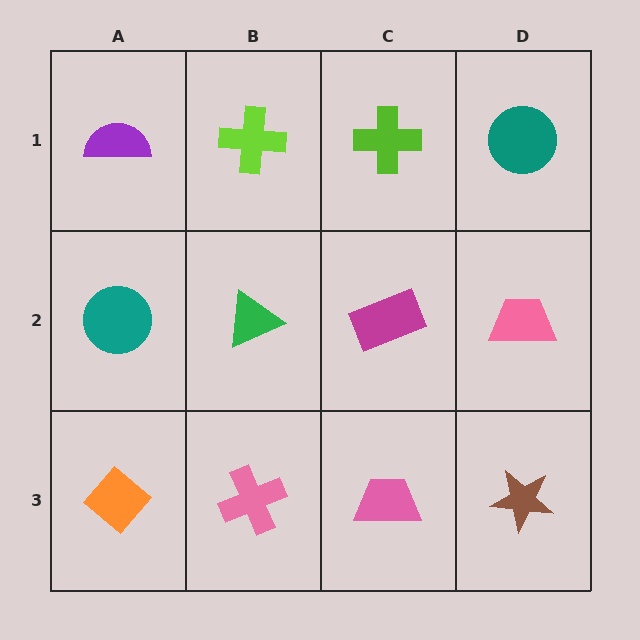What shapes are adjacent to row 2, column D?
A teal circle (row 1, column D), a brown star (row 3, column D), a magenta rectangle (row 2, column C).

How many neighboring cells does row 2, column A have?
3.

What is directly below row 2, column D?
A brown star.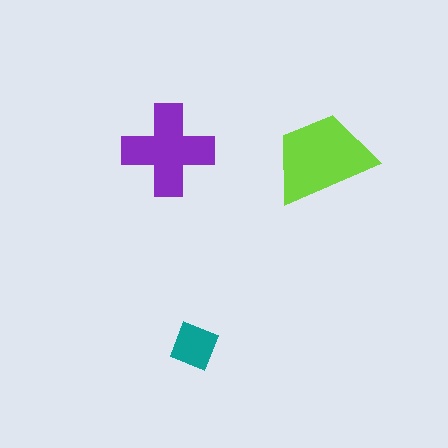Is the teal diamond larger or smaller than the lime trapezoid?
Smaller.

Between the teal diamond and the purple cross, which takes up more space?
The purple cross.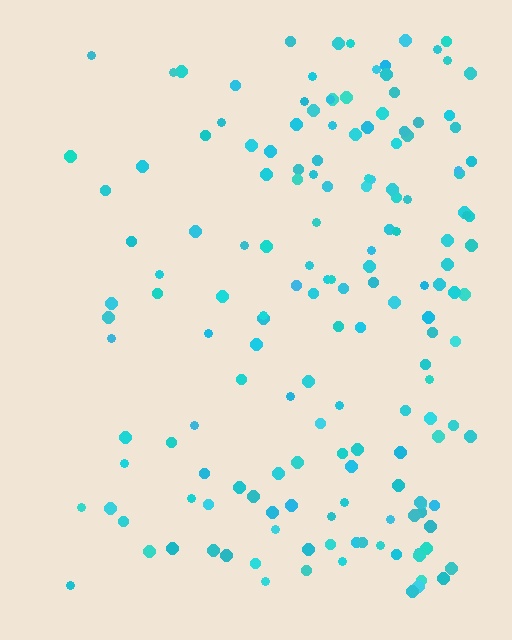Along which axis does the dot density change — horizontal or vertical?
Horizontal.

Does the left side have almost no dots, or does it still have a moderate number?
Still a moderate number, just noticeably fewer than the right.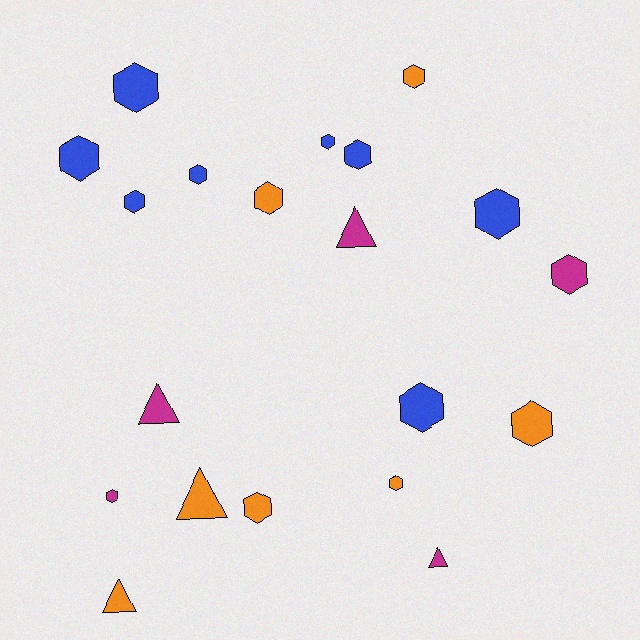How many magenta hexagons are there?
There are 2 magenta hexagons.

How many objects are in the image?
There are 20 objects.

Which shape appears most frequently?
Hexagon, with 15 objects.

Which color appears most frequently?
Blue, with 8 objects.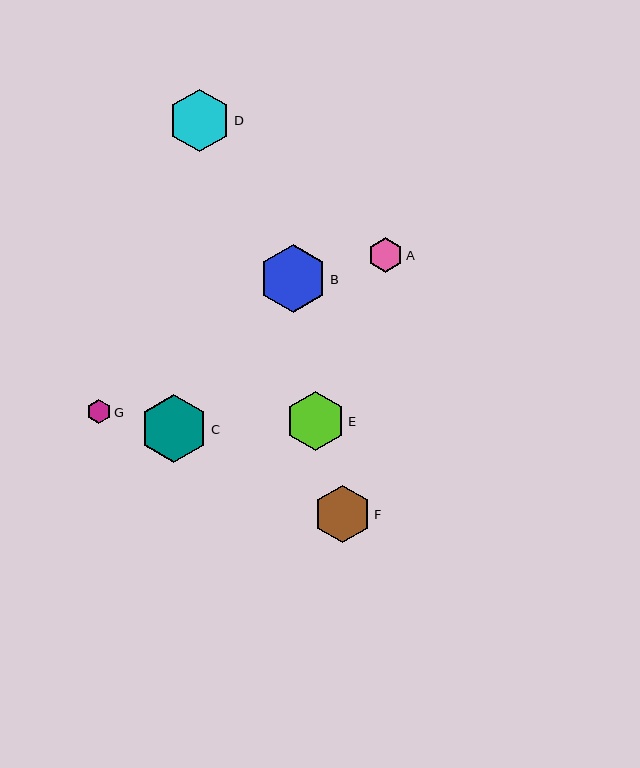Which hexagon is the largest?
Hexagon C is the largest with a size of approximately 68 pixels.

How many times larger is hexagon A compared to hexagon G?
Hexagon A is approximately 1.5 times the size of hexagon G.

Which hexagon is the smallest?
Hexagon G is the smallest with a size of approximately 24 pixels.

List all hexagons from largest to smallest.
From largest to smallest: C, B, D, E, F, A, G.